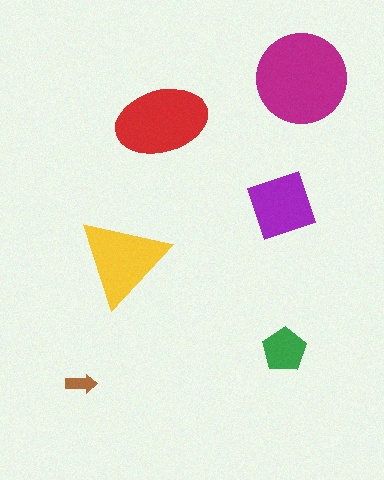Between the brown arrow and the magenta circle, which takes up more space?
The magenta circle.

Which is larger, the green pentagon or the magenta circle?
The magenta circle.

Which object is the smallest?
The brown arrow.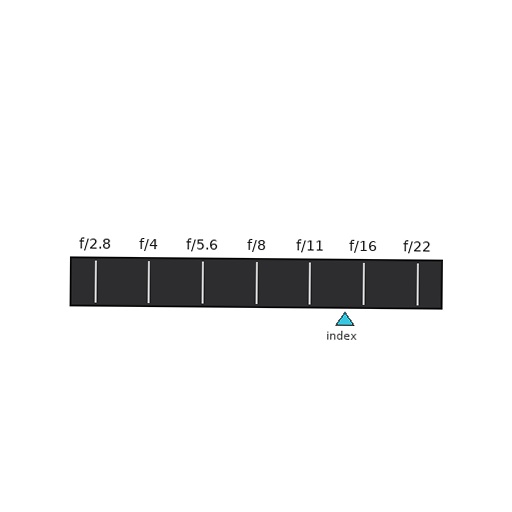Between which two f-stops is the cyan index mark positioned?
The index mark is between f/11 and f/16.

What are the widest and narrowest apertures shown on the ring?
The widest aperture shown is f/2.8 and the narrowest is f/22.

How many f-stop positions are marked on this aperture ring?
There are 7 f-stop positions marked.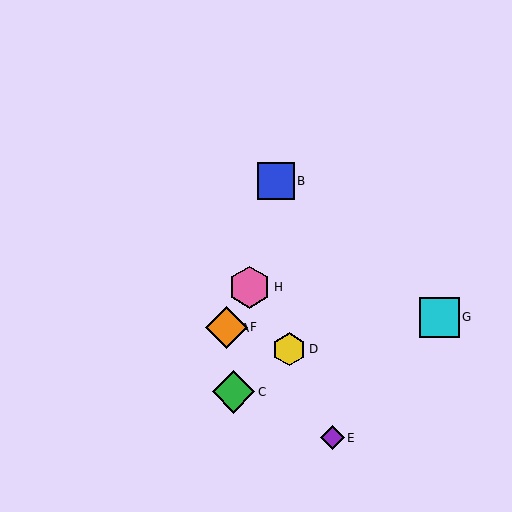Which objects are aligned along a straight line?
Objects A, F, H are aligned along a straight line.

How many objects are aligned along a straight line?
3 objects (A, F, H) are aligned along a straight line.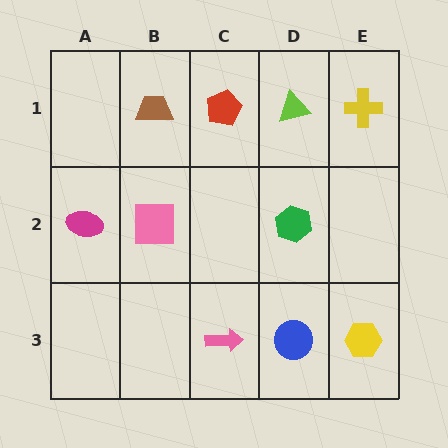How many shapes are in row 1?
4 shapes.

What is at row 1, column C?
A red pentagon.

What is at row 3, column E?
A yellow hexagon.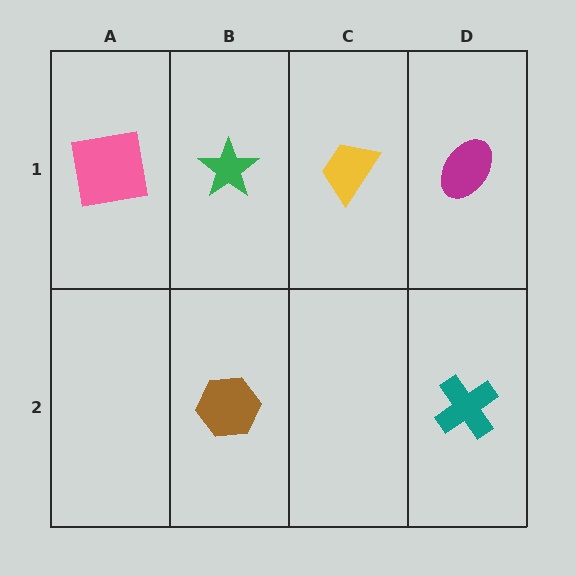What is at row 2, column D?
A teal cross.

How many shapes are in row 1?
4 shapes.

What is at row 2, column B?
A brown hexagon.